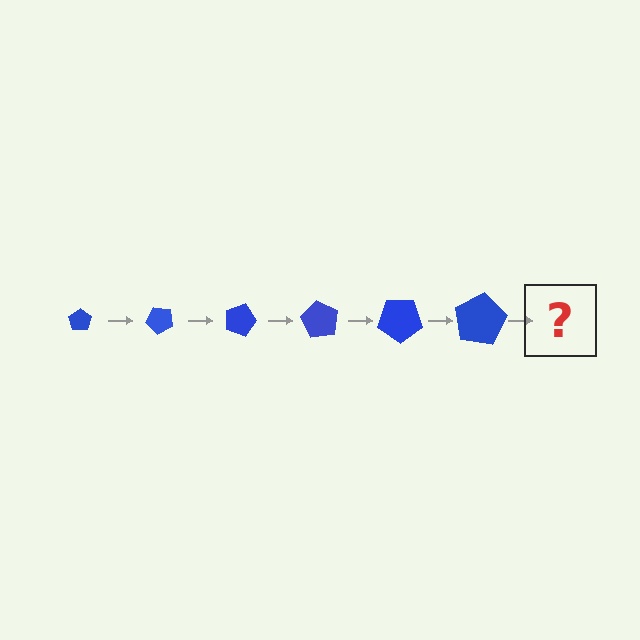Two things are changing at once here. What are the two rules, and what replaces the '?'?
The two rules are that the pentagon grows larger each step and it rotates 45 degrees each step. The '?' should be a pentagon, larger than the previous one and rotated 270 degrees from the start.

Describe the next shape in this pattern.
It should be a pentagon, larger than the previous one and rotated 270 degrees from the start.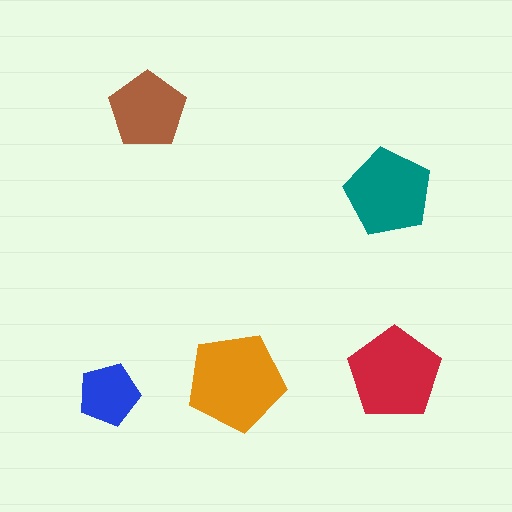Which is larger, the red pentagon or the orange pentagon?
The orange one.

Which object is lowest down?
The blue pentagon is bottommost.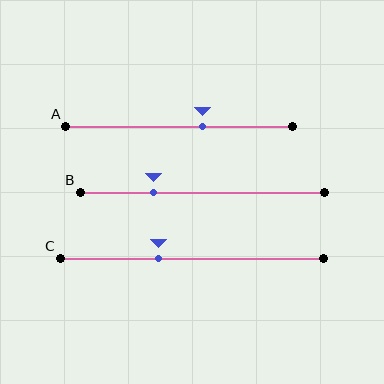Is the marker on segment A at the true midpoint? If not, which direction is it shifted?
No, the marker on segment A is shifted to the right by about 10% of the segment length.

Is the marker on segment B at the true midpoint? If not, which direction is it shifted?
No, the marker on segment B is shifted to the left by about 20% of the segment length.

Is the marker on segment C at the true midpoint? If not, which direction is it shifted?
No, the marker on segment C is shifted to the left by about 13% of the segment length.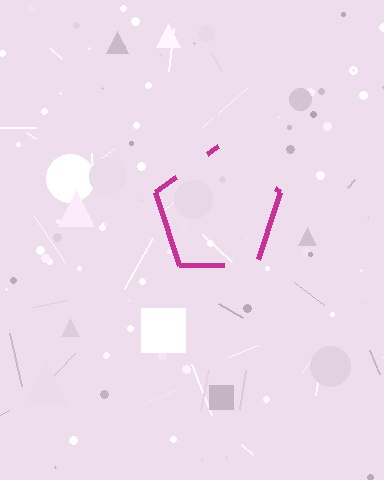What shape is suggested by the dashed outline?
The dashed outline suggests a pentagon.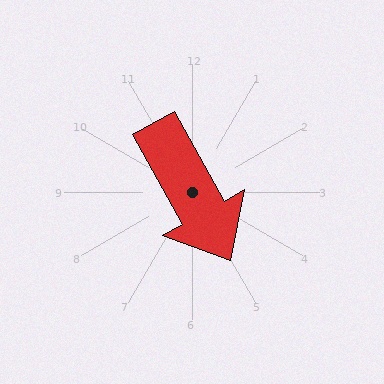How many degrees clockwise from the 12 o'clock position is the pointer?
Approximately 151 degrees.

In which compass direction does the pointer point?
Southeast.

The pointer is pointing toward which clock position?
Roughly 5 o'clock.